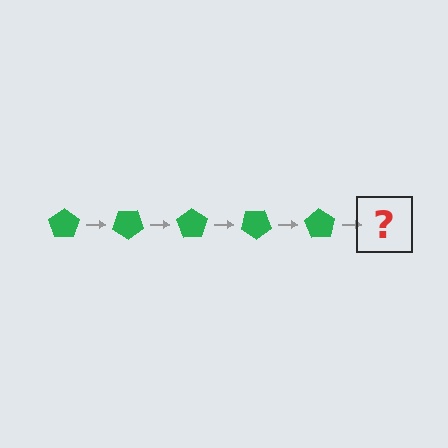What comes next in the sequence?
The next element should be a green pentagon rotated 175 degrees.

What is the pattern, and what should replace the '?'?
The pattern is that the pentagon rotates 35 degrees each step. The '?' should be a green pentagon rotated 175 degrees.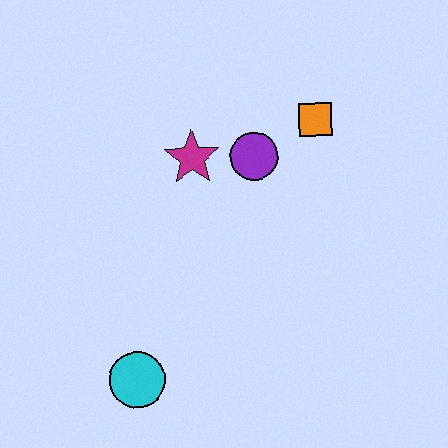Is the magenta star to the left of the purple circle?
Yes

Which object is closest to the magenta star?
The purple circle is closest to the magenta star.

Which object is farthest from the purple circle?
The cyan circle is farthest from the purple circle.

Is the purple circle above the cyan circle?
Yes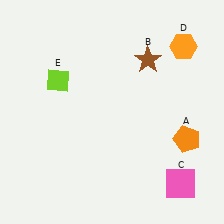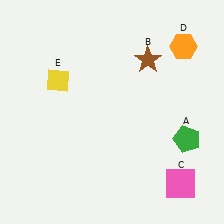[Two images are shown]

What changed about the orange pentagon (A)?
In Image 1, A is orange. In Image 2, it changed to green.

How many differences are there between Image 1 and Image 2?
There are 2 differences between the two images.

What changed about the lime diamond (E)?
In Image 1, E is lime. In Image 2, it changed to yellow.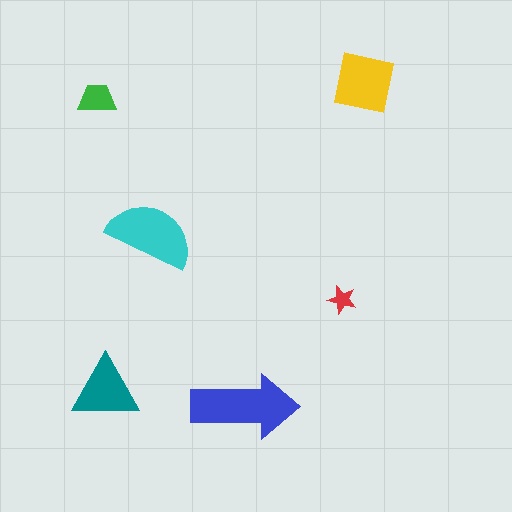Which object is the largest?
The blue arrow.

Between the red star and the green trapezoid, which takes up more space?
The green trapezoid.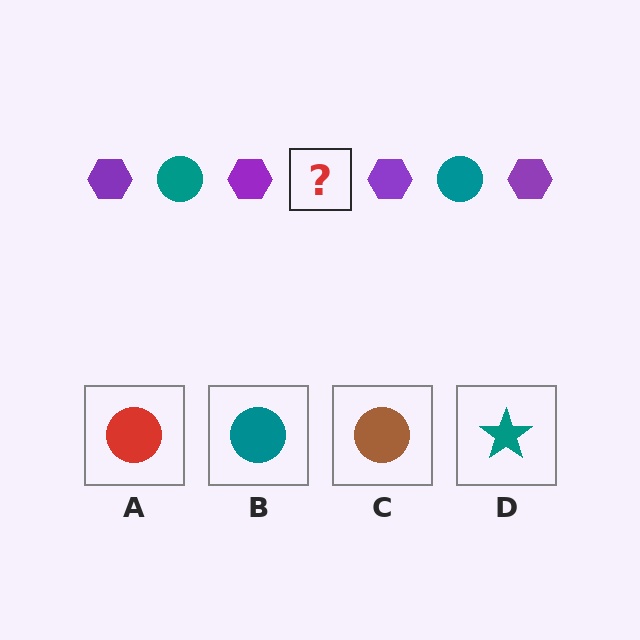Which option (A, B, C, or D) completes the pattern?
B.